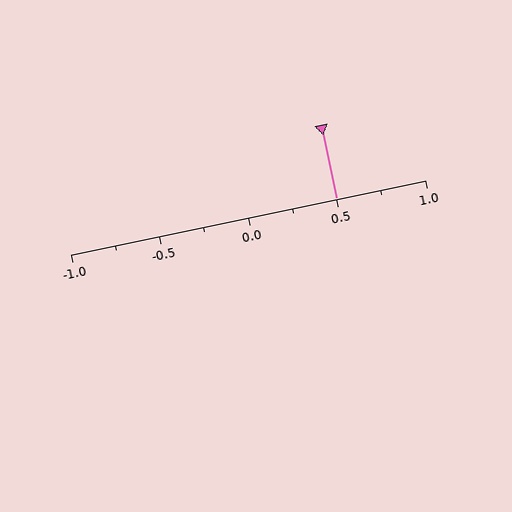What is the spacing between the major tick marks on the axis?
The major ticks are spaced 0.5 apart.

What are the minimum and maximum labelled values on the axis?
The axis runs from -1.0 to 1.0.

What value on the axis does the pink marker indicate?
The marker indicates approximately 0.5.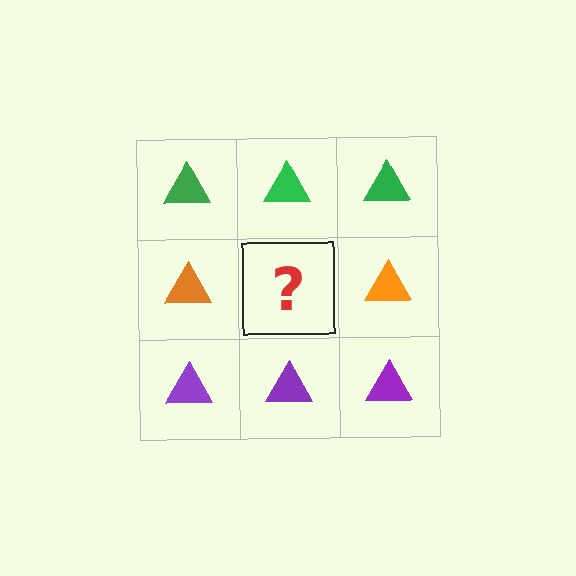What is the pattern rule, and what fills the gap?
The rule is that each row has a consistent color. The gap should be filled with an orange triangle.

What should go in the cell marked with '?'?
The missing cell should contain an orange triangle.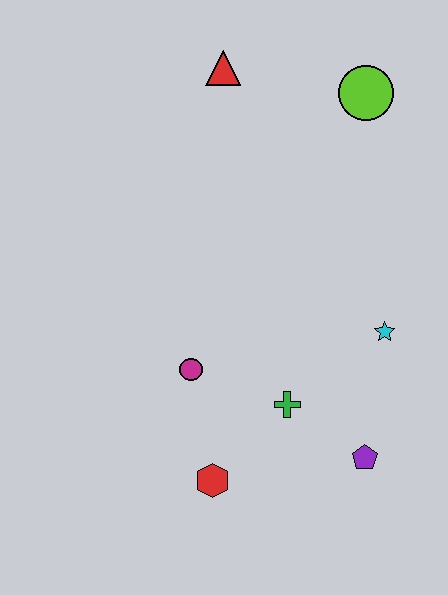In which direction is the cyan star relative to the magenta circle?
The cyan star is to the right of the magenta circle.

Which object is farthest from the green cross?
The red triangle is farthest from the green cross.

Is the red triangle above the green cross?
Yes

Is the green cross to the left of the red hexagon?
No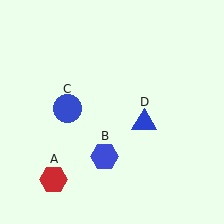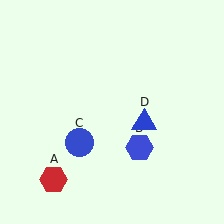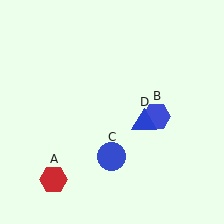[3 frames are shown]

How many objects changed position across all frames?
2 objects changed position: blue hexagon (object B), blue circle (object C).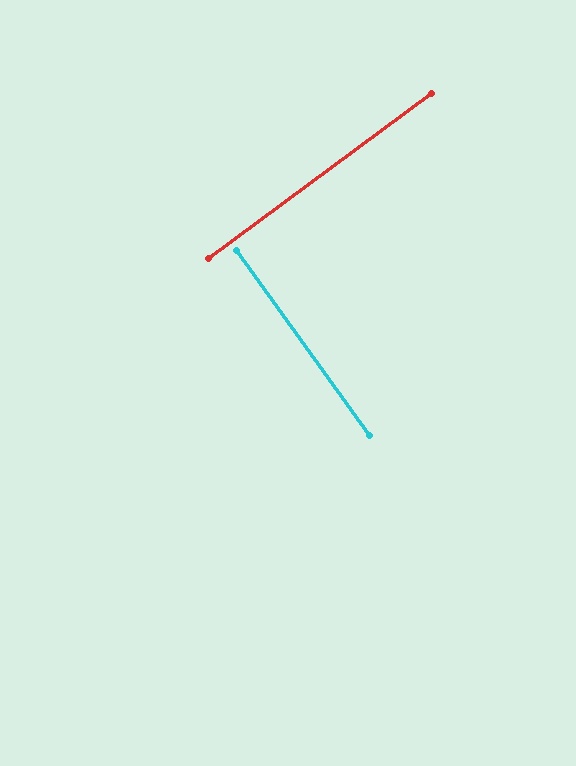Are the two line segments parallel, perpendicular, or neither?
Perpendicular — they meet at approximately 89°.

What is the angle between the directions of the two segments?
Approximately 89 degrees.